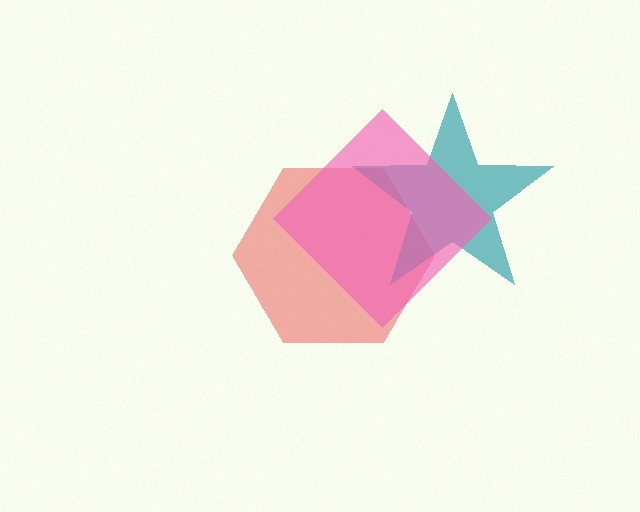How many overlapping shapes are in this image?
There are 3 overlapping shapes in the image.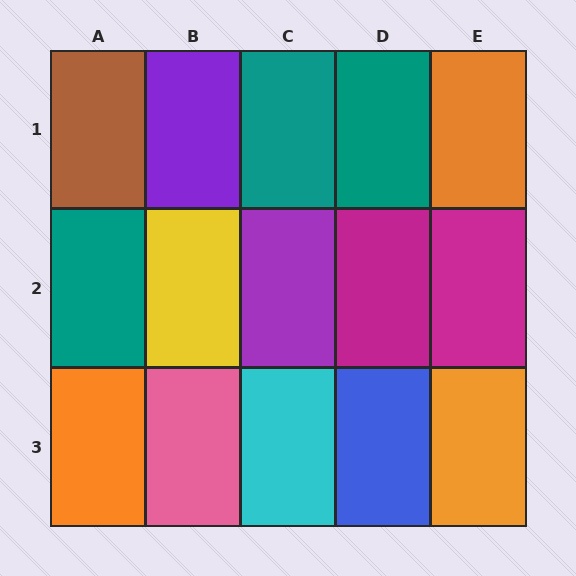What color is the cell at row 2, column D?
Magenta.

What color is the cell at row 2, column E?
Magenta.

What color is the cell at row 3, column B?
Pink.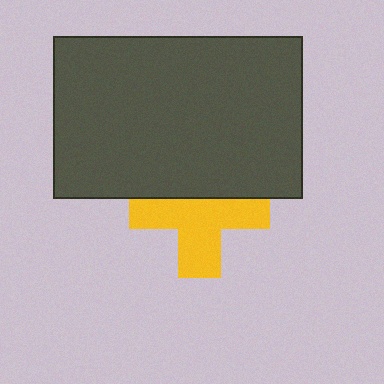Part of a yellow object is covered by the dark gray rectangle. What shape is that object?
It is a cross.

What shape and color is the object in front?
The object in front is a dark gray rectangle.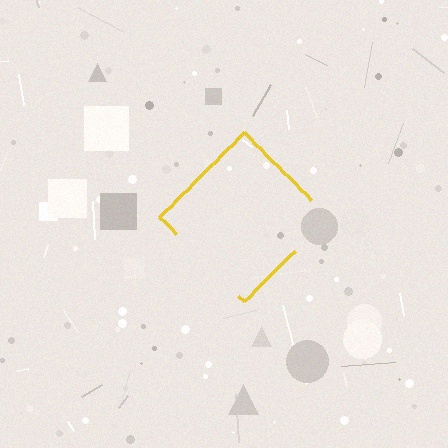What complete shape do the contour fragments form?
The contour fragments form a diamond.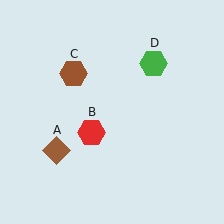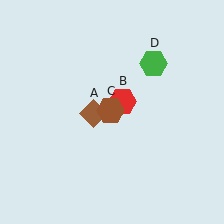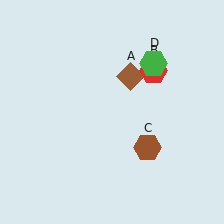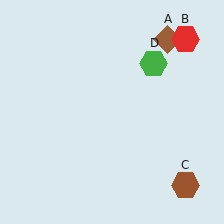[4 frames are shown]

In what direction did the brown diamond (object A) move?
The brown diamond (object A) moved up and to the right.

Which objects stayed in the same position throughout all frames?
Green hexagon (object D) remained stationary.